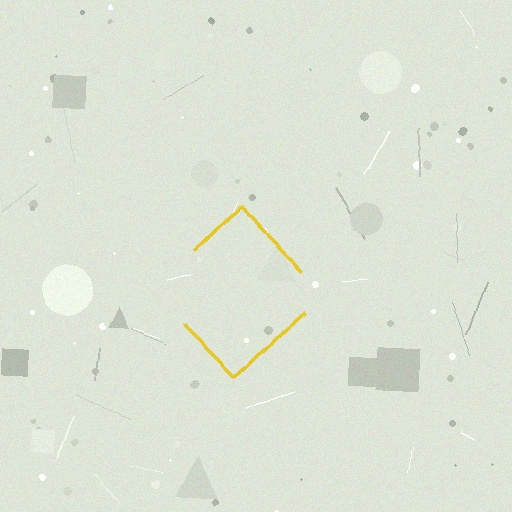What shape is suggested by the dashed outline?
The dashed outline suggests a diamond.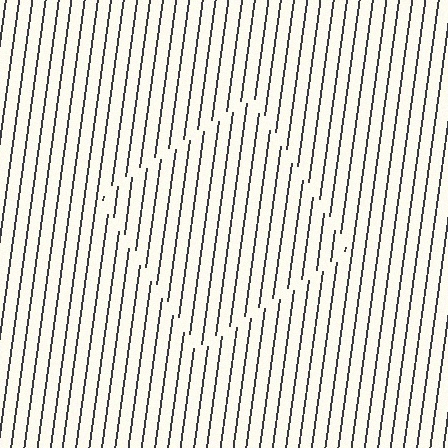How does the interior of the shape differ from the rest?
The interior of the shape contains the same grating, shifted by half a period — the contour is defined by the phase discontinuity where line-ends from the inner and outer gratings abut.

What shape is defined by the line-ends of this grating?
An illusory square. The interior of the shape contains the same grating, shifted by half a period — the contour is defined by the phase discontinuity where line-ends from the inner and outer gratings abut.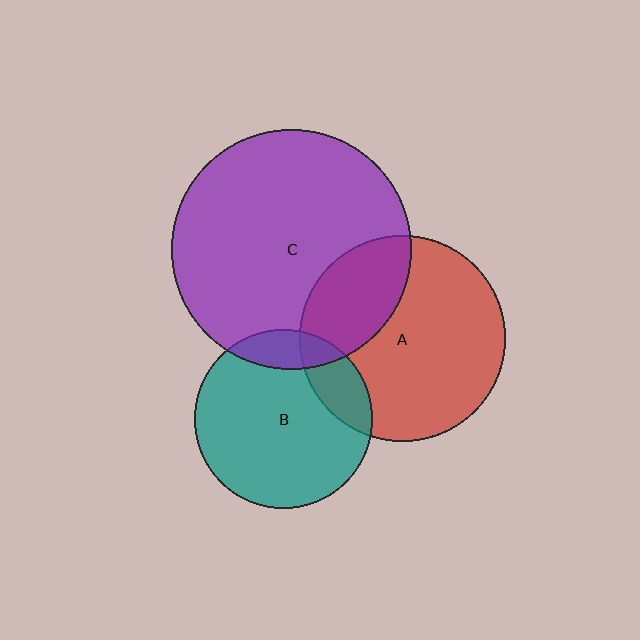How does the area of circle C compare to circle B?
Approximately 1.8 times.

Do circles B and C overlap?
Yes.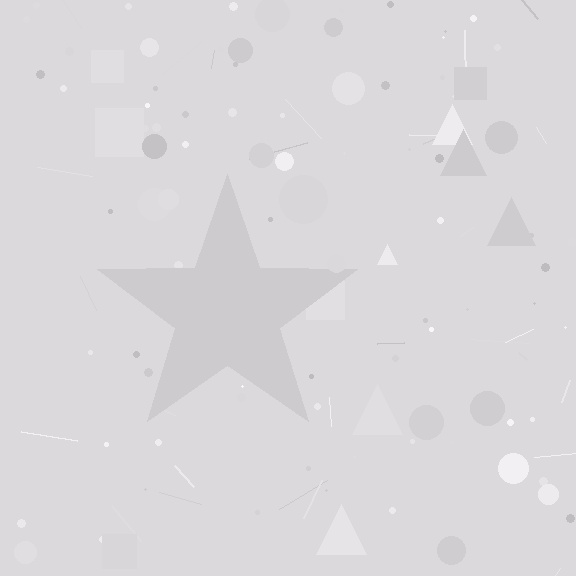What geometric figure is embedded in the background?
A star is embedded in the background.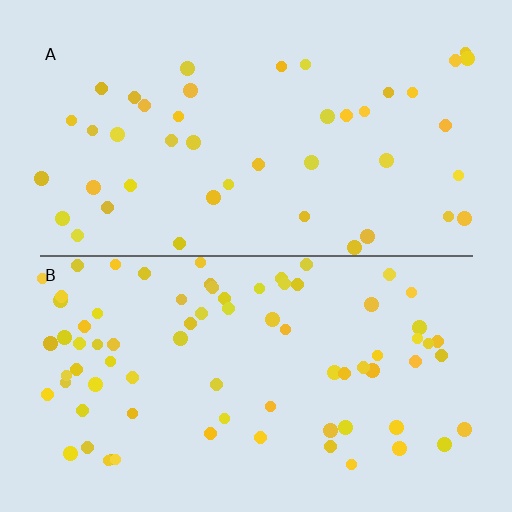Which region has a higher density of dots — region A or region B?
B (the bottom).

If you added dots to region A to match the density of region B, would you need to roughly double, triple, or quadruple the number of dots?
Approximately double.